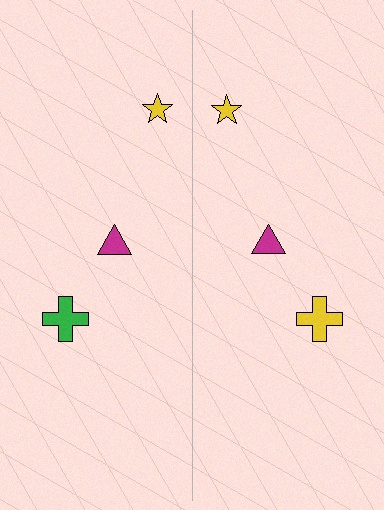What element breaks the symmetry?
The yellow cross on the right side breaks the symmetry — its mirror counterpart is green.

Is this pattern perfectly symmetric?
No, the pattern is not perfectly symmetric. The yellow cross on the right side breaks the symmetry — its mirror counterpart is green.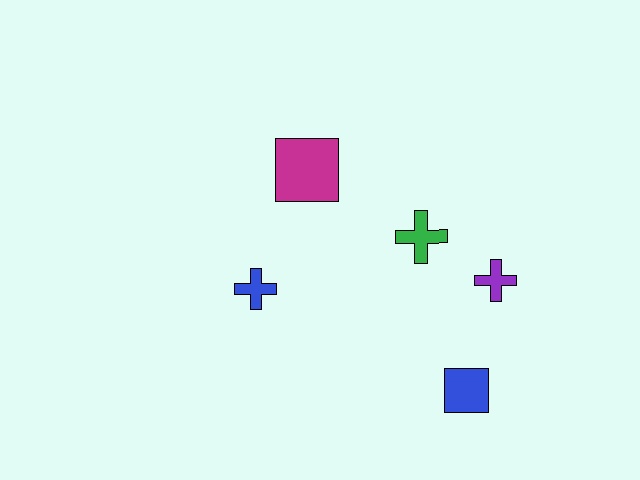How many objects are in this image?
There are 5 objects.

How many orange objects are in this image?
There are no orange objects.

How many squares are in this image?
There are 2 squares.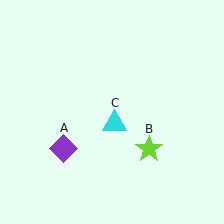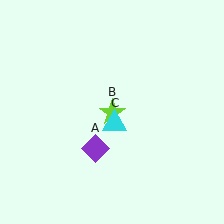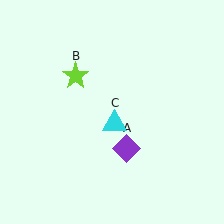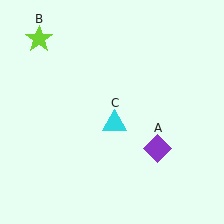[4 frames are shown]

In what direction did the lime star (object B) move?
The lime star (object B) moved up and to the left.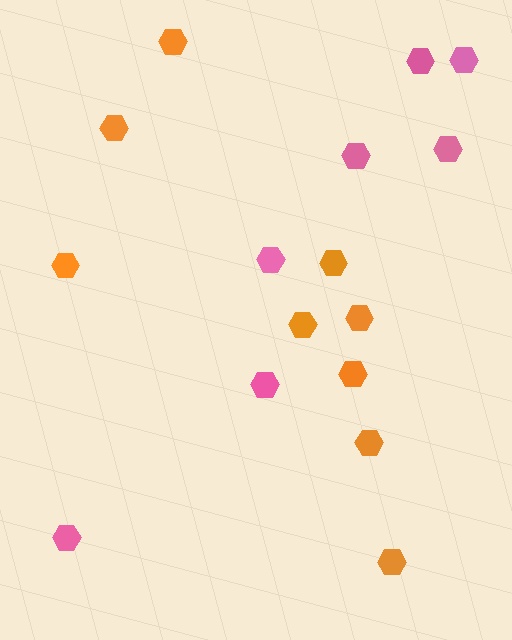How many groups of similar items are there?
There are 2 groups: one group of orange hexagons (9) and one group of pink hexagons (7).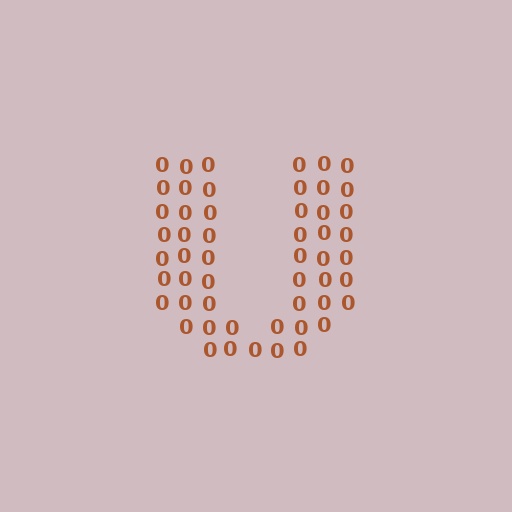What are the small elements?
The small elements are digit 0's.